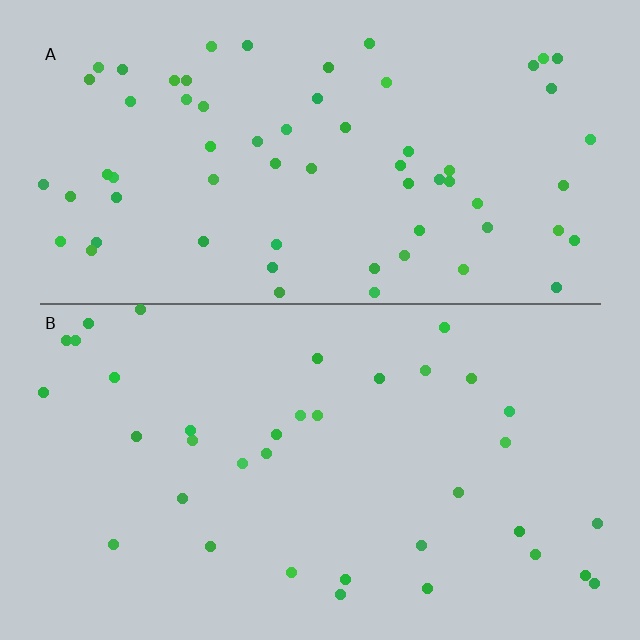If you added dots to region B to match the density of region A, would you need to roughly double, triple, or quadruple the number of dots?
Approximately double.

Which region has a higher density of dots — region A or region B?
A (the top).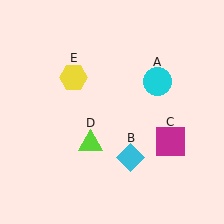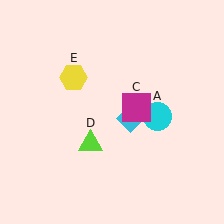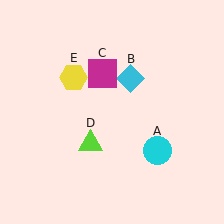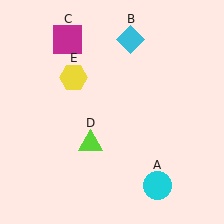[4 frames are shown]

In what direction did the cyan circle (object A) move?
The cyan circle (object A) moved down.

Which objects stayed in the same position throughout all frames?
Lime triangle (object D) and yellow hexagon (object E) remained stationary.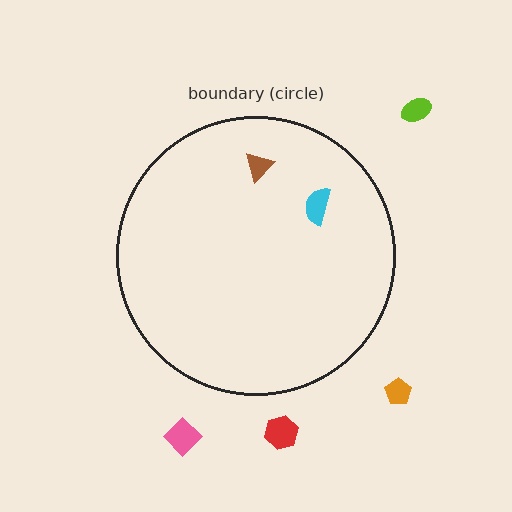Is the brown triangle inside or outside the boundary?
Inside.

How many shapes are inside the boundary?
2 inside, 4 outside.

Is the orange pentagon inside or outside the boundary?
Outside.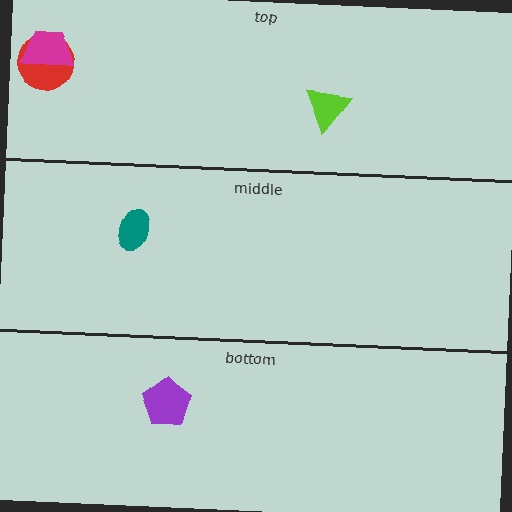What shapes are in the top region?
The red circle, the lime triangle, the magenta trapezoid.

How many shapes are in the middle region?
1.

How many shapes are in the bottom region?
1.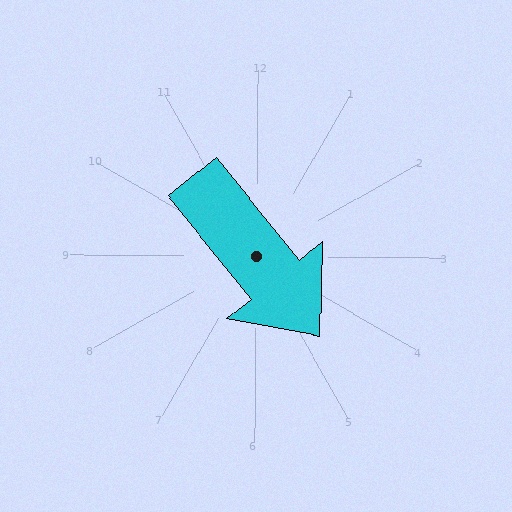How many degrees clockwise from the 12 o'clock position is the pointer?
Approximately 141 degrees.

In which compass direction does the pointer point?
Southeast.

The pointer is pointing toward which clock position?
Roughly 5 o'clock.